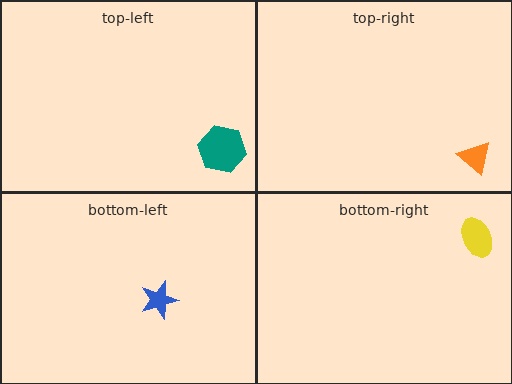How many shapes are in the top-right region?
1.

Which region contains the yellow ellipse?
The bottom-right region.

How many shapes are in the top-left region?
1.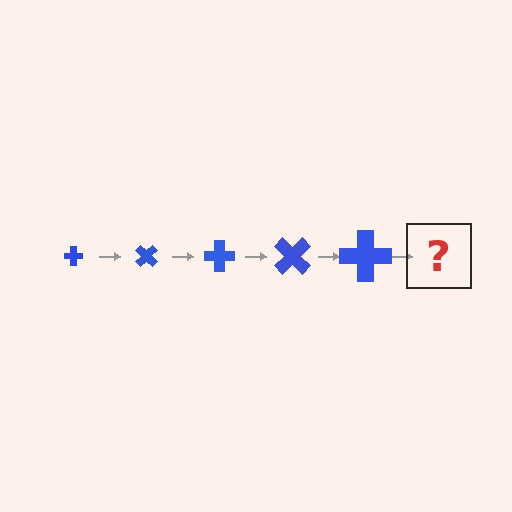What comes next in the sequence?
The next element should be a cross, larger than the previous one and rotated 225 degrees from the start.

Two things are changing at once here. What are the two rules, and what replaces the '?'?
The two rules are that the cross grows larger each step and it rotates 45 degrees each step. The '?' should be a cross, larger than the previous one and rotated 225 degrees from the start.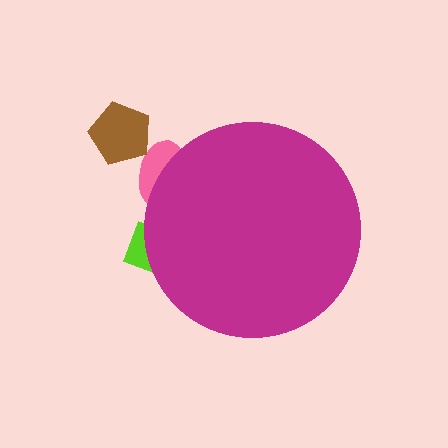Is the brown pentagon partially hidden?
No, the brown pentagon is fully visible.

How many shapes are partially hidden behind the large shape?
2 shapes are partially hidden.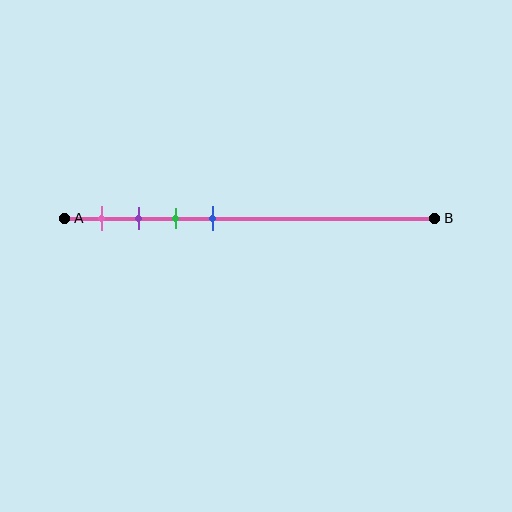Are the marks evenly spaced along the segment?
Yes, the marks are approximately evenly spaced.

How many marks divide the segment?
There are 4 marks dividing the segment.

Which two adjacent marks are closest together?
The purple and green marks are the closest adjacent pair.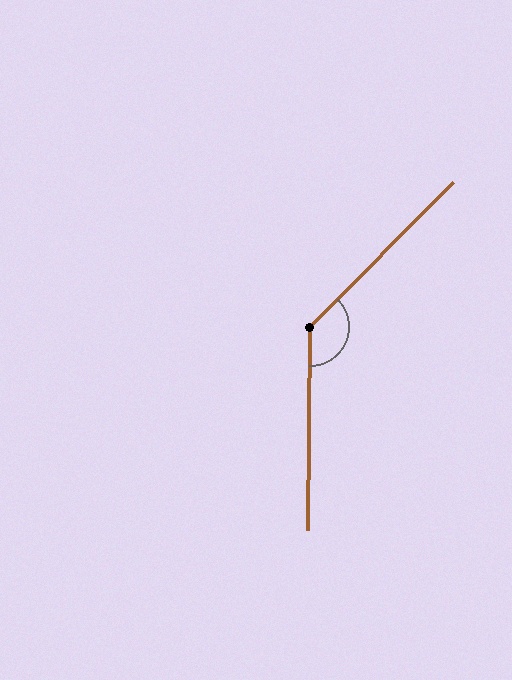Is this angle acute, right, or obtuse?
It is obtuse.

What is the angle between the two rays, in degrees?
Approximately 136 degrees.